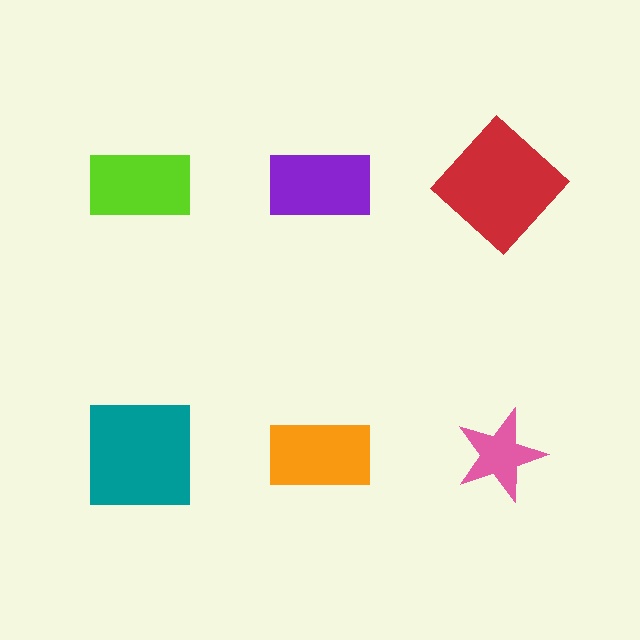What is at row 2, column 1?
A teal square.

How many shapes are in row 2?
3 shapes.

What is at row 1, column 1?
A lime rectangle.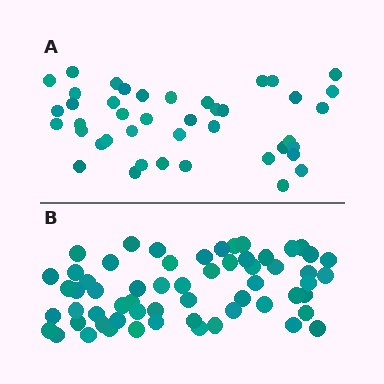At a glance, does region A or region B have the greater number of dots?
Region B (the bottom region) has more dots.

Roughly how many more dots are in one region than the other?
Region B has approximately 20 more dots than region A.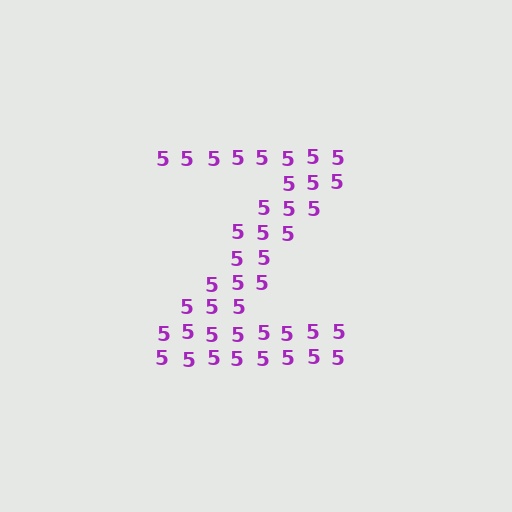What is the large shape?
The large shape is the letter Z.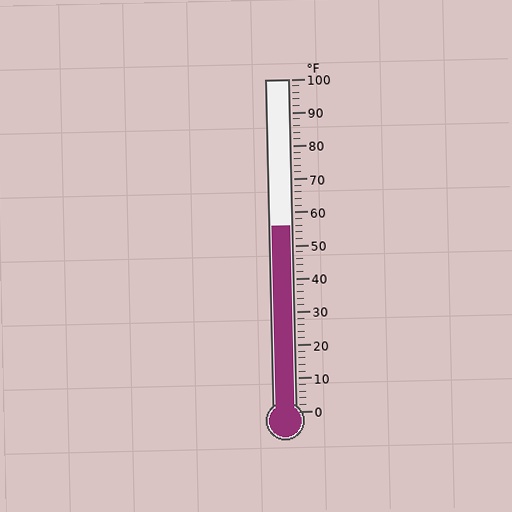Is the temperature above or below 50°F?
The temperature is above 50°F.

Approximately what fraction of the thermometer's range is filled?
The thermometer is filled to approximately 55% of its range.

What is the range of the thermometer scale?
The thermometer scale ranges from 0°F to 100°F.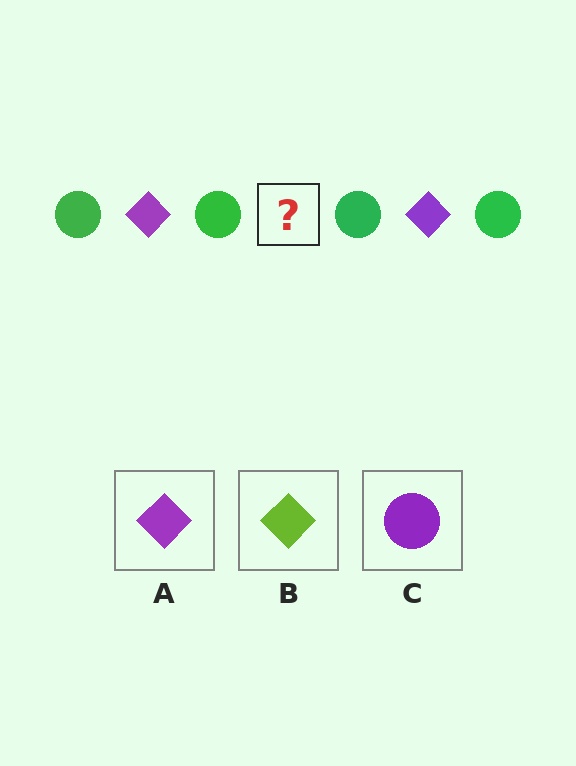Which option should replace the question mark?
Option A.